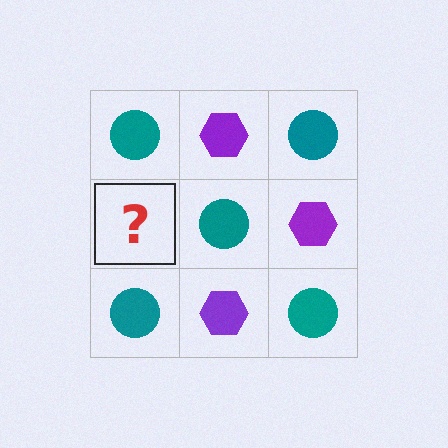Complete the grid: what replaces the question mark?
The question mark should be replaced with a purple hexagon.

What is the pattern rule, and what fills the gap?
The rule is that it alternates teal circle and purple hexagon in a checkerboard pattern. The gap should be filled with a purple hexagon.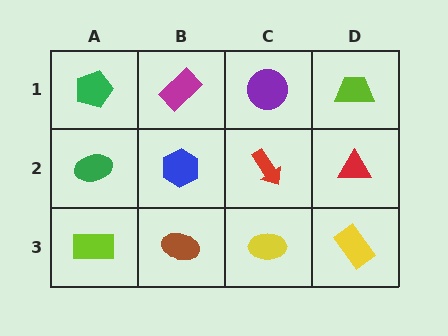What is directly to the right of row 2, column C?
A red triangle.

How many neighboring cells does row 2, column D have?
3.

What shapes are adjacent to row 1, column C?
A red arrow (row 2, column C), a magenta rectangle (row 1, column B), a lime trapezoid (row 1, column D).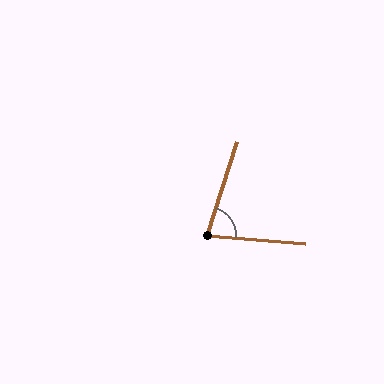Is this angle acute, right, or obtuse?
It is acute.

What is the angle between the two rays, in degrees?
Approximately 77 degrees.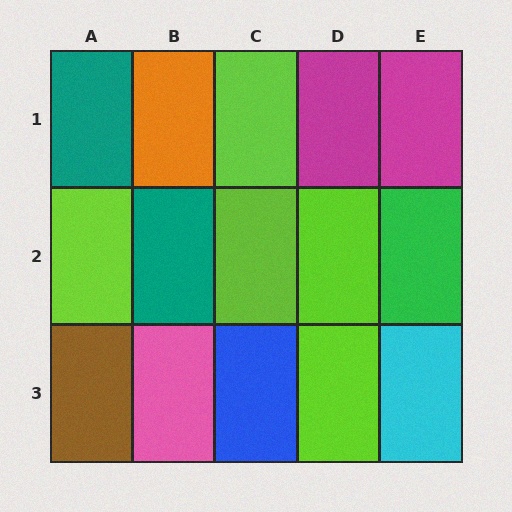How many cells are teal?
2 cells are teal.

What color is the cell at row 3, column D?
Lime.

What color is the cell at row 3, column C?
Blue.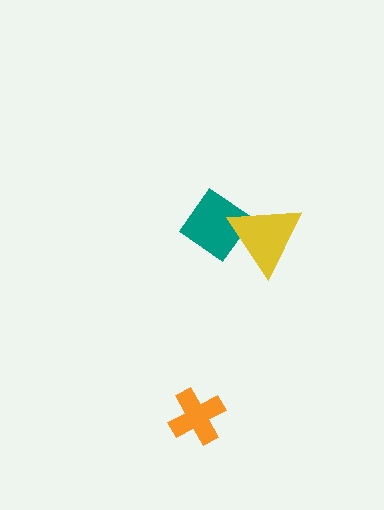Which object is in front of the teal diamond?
The yellow triangle is in front of the teal diamond.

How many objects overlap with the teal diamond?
1 object overlaps with the teal diamond.